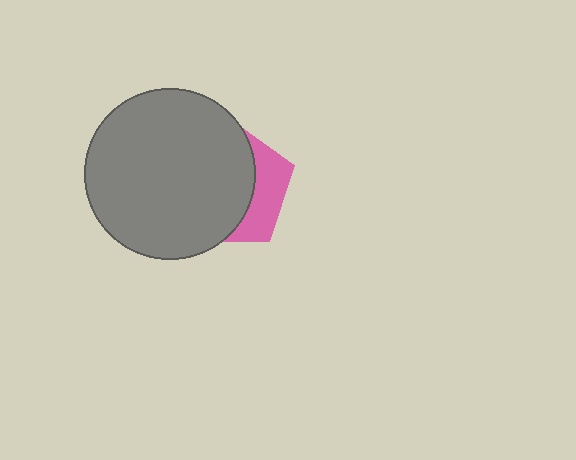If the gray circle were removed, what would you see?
You would see the complete pink pentagon.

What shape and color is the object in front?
The object in front is a gray circle.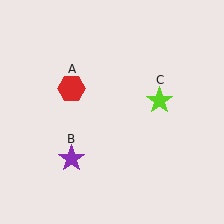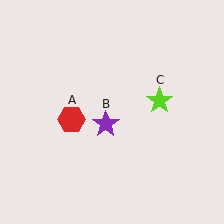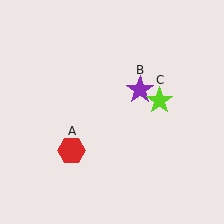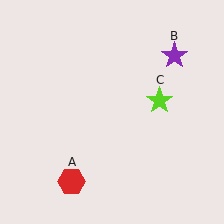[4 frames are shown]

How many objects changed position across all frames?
2 objects changed position: red hexagon (object A), purple star (object B).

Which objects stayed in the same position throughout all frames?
Lime star (object C) remained stationary.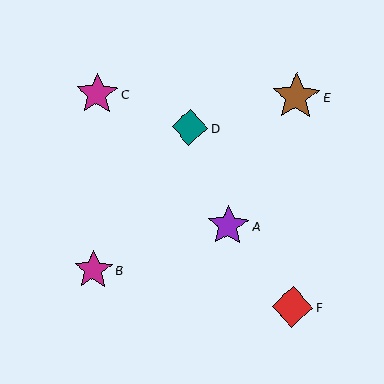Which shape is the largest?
The brown star (labeled E) is the largest.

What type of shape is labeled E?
Shape E is a brown star.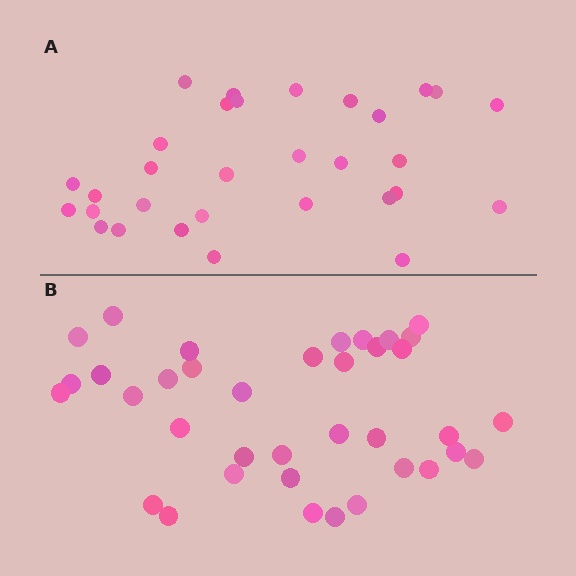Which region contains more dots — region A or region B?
Region B (the bottom region) has more dots.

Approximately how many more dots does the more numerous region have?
Region B has about 6 more dots than region A.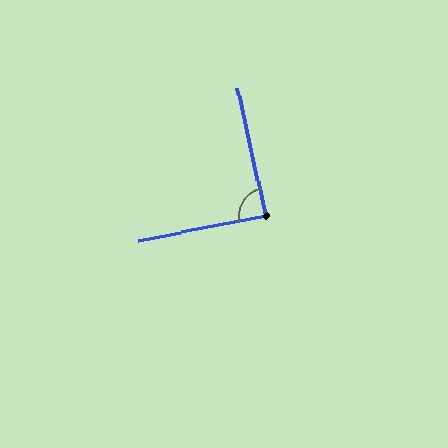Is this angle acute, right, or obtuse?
It is approximately a right angle.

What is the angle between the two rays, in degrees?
Approximately 89 degrees.